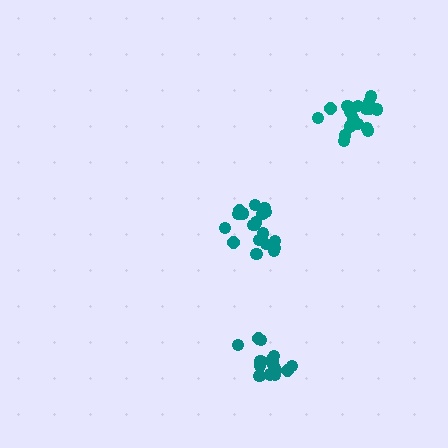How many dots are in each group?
Group 1: 17 dots, Group 2: 16 dots, Group 3: 19 dots (52 total).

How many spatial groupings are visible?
There are 3 spatial groupings.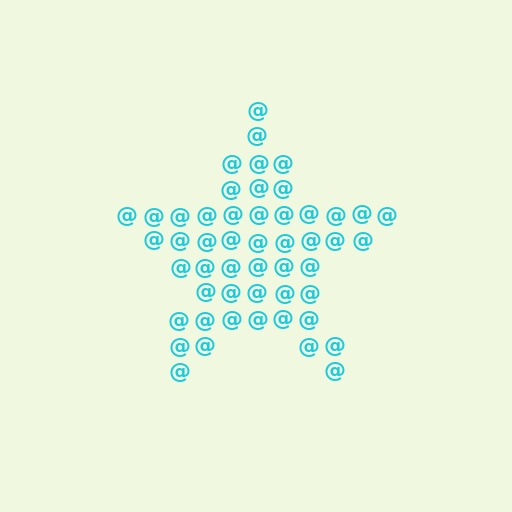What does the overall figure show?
The overall figure shows a star.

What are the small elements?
The small elements are at signs.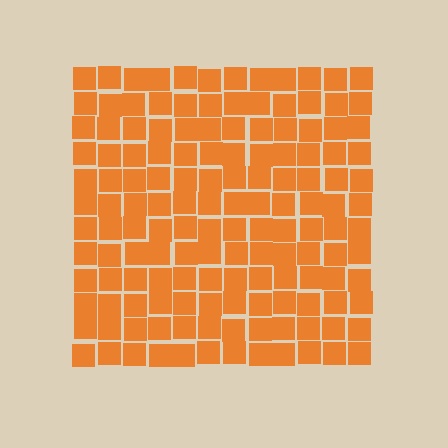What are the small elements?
The small elements are squares.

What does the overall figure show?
The overall figure shows a square.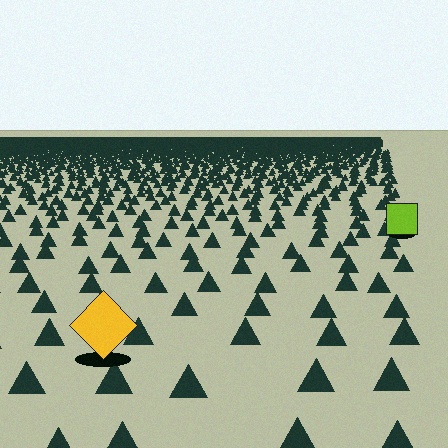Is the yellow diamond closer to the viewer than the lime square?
Yes. The yellow diamond is closer — you can tell from the texture gradient: the ground texture is coarser near it.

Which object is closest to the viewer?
The yellow diamond is closest. The texture marks near it are larger and more spread out.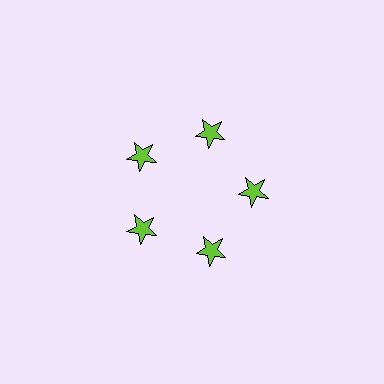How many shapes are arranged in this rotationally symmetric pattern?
There are 5 shapes, arranged in 5 groups of 1.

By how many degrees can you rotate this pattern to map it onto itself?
The pattern maps onto itself every 72 degrees of rotation.